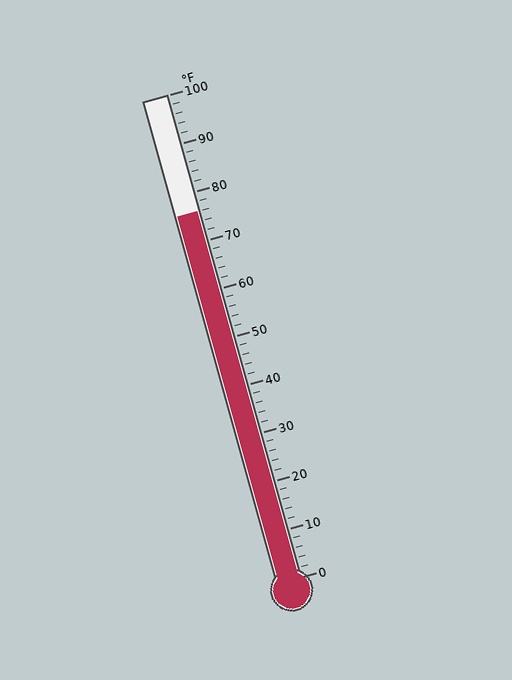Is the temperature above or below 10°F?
The temperature is above 10°F.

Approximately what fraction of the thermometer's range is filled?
The thermometer is filled to approximately 75% of its range.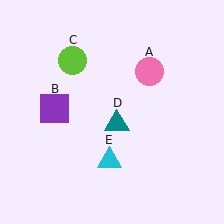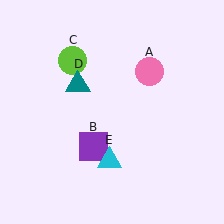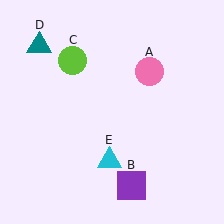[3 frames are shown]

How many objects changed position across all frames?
2 objects changed position: purple square (object B), teal triangle (object D).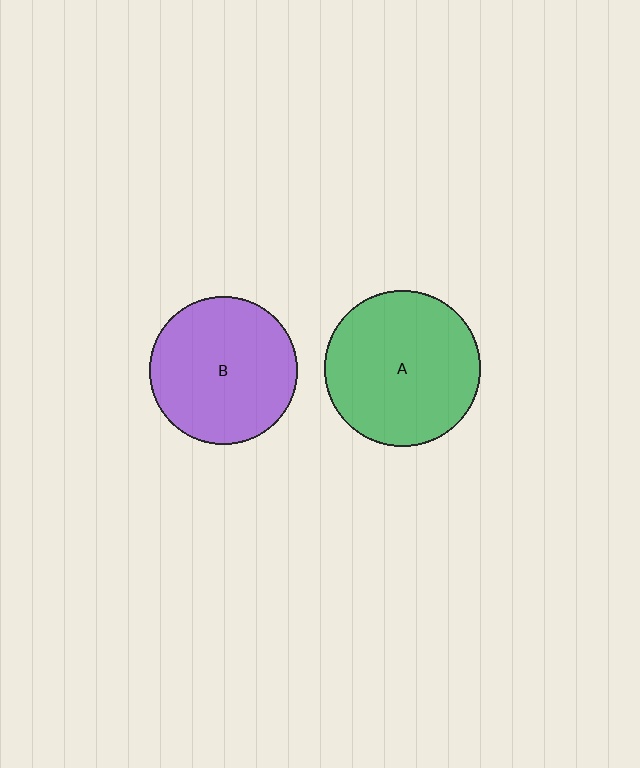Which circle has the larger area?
Circle A (green).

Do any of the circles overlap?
No, none of the circles overlap.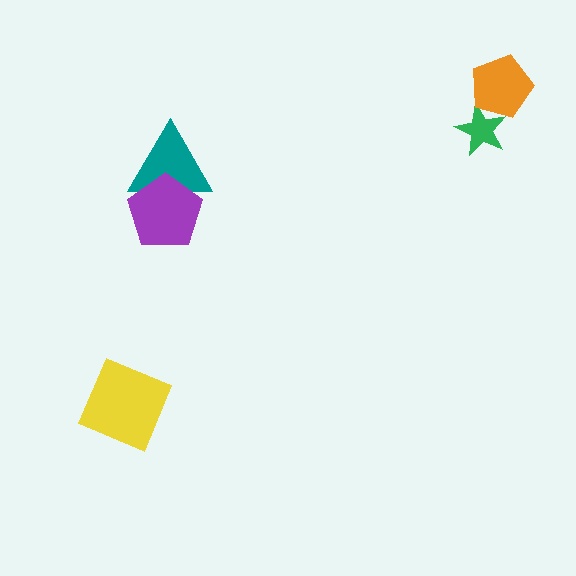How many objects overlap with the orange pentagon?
1 object overlaps with the orange pentagon.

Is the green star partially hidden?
Yes, it is partially covered by another shape.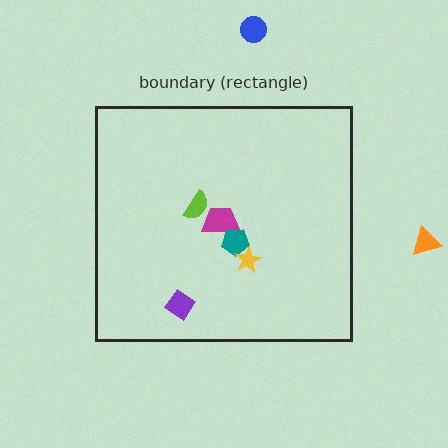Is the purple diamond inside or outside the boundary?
Inside.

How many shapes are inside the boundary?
5 inside, 2 outside.